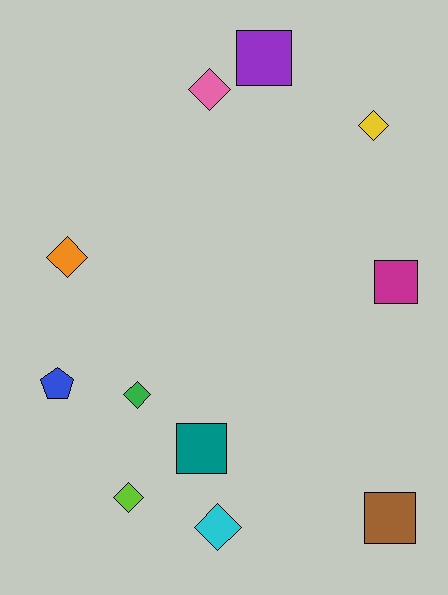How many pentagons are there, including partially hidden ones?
There is 1 pentagon.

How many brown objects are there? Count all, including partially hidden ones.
There is 1 brown object.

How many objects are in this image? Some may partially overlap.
There are 11 objects.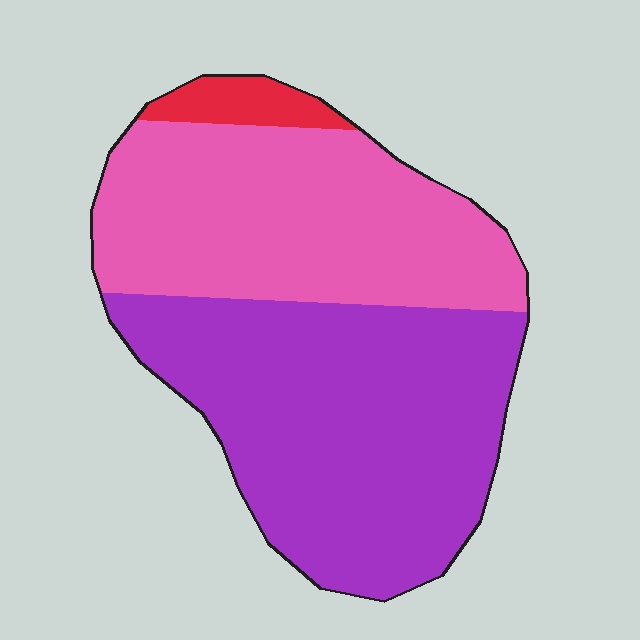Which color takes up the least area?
Red, at roughly 5%.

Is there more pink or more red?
Pink.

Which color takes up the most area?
Purple, at roughly 55%.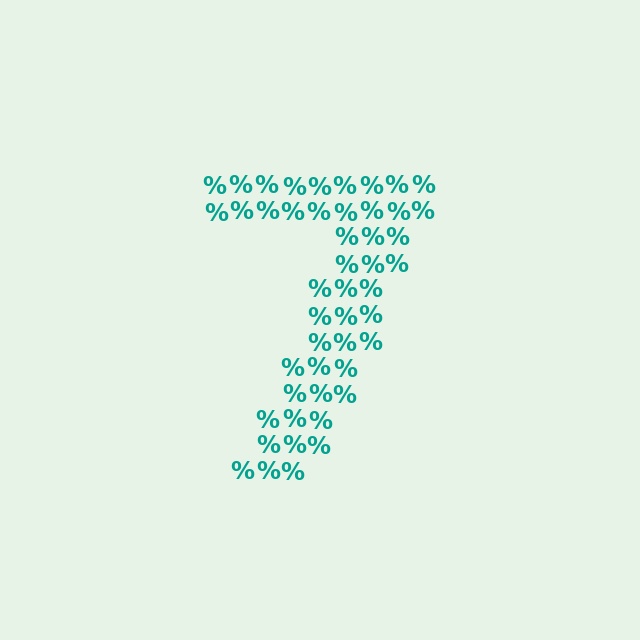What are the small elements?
The small elements are percent signs.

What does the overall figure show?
The overall figure shows the digit 7.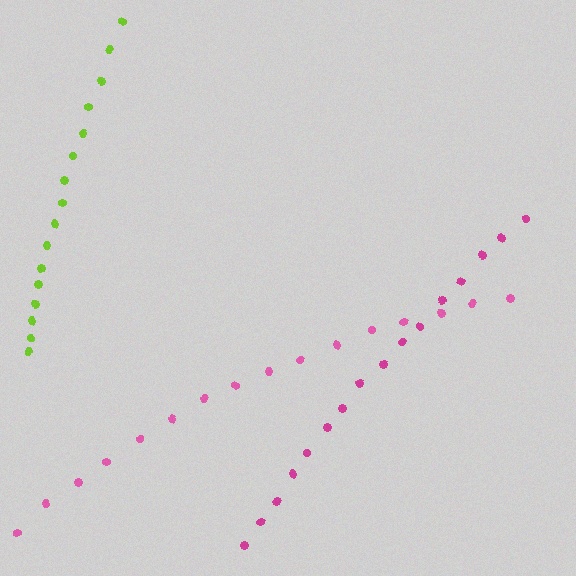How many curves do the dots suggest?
There are 3 distinct paths.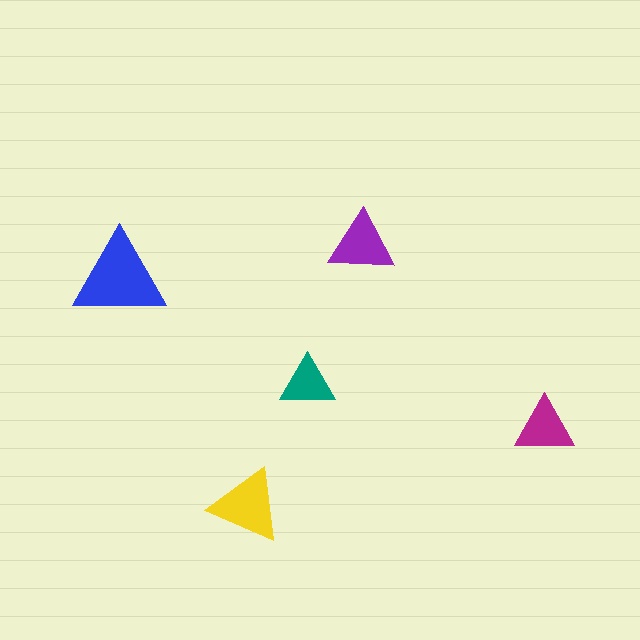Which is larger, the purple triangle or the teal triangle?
The purple one.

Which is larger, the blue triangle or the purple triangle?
The blue one.